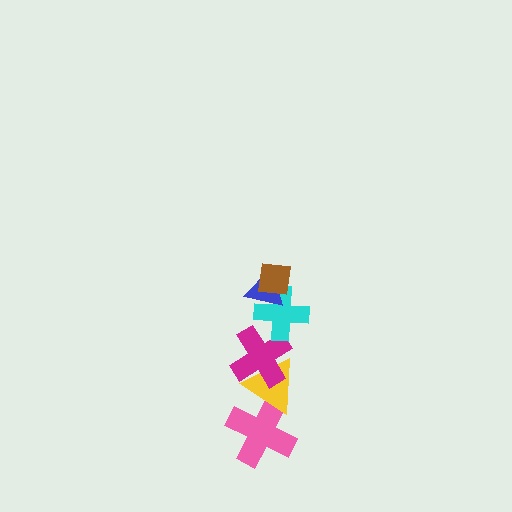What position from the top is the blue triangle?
The blue triangle is 2nd from the top.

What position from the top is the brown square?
The brown square is 1st from the top.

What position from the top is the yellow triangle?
The yellow triangle is 5th from the top.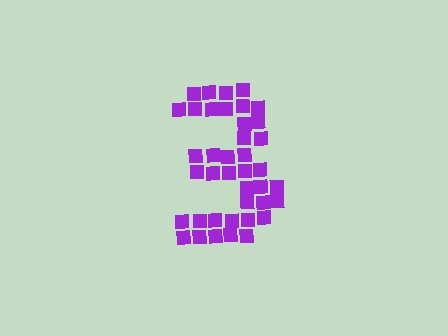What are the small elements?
The small elements are squares.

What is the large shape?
The large shape is the digit 3.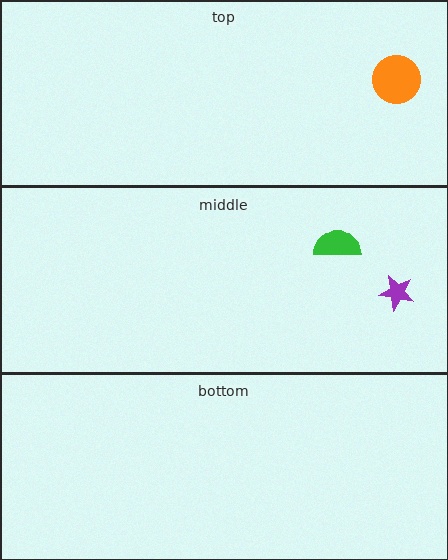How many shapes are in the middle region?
2.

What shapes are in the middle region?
The purple star, the green semicircle.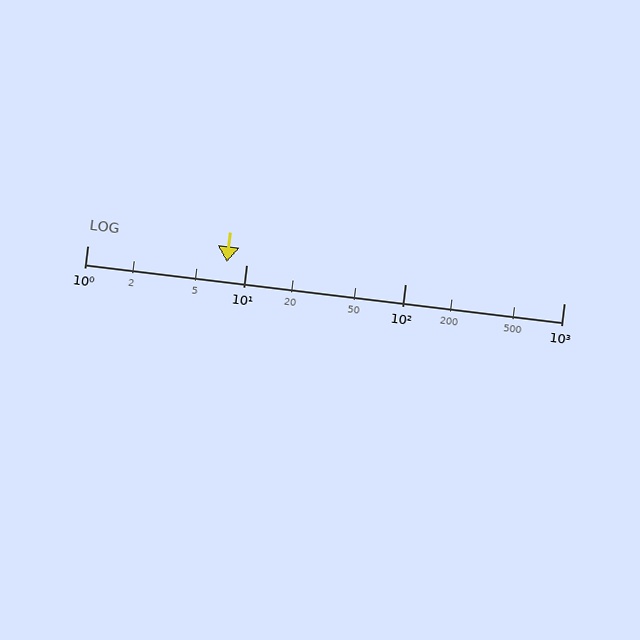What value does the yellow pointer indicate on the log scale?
The pointer indicates approximately 7.6.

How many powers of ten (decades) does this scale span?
The scale spans 3 decades, from 1 to 1000.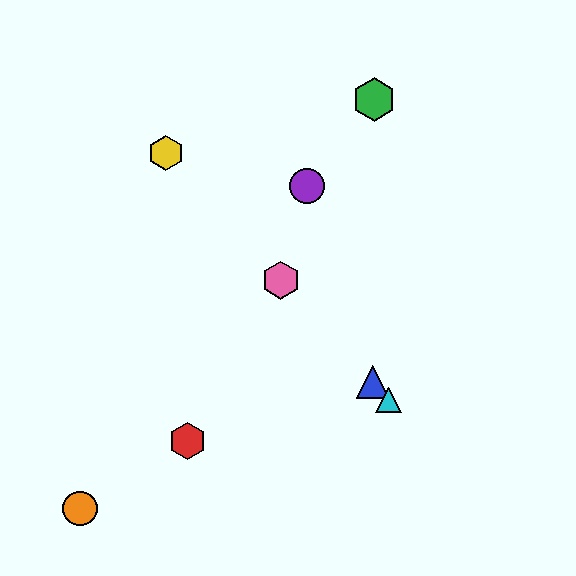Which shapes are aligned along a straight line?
The blue triangle, the yellow hexagon, the cyan triangle, the pink hexagon are aligned along a straight line.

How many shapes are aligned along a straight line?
4 shapes (the blue triangle, the yellow hexagon, the cyan triangle, the pink hexagon) are aligned along a straight line.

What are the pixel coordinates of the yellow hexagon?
The yellow hexagon is at (166, 153).